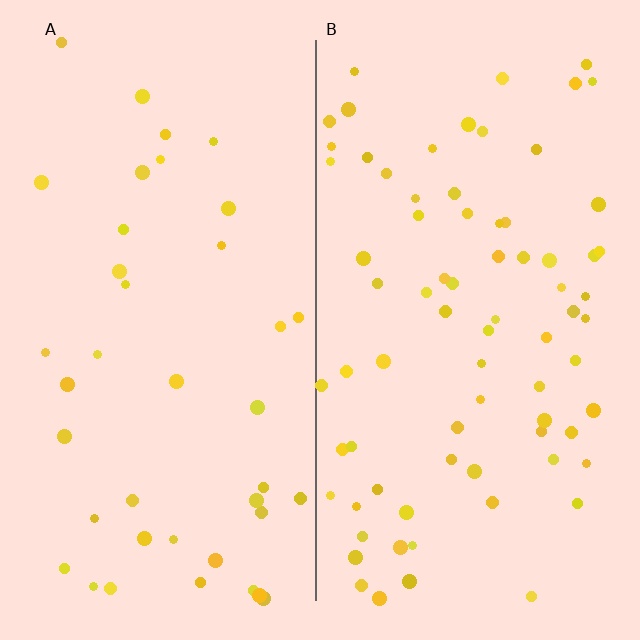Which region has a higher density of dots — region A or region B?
B (the right).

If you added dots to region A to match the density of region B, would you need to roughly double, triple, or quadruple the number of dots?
Approximately double.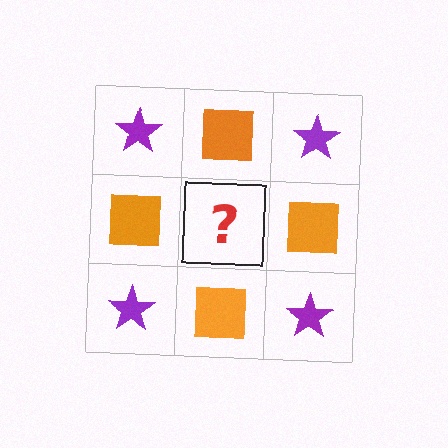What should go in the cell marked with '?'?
The missing cell should contain a purple star.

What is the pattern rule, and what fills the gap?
The rule is that it alternates purple star and orange square in a checkerboard pattern. The gap should be filled with a purple star.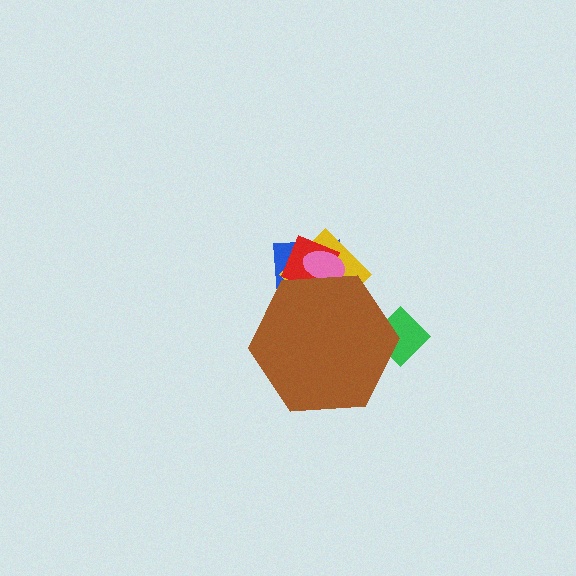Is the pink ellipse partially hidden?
Yes, the pink ellipse is partially hidden behind the brown hexagon.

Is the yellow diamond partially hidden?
Yes, the yellow diamond is partially hidden behind the brown hexagon.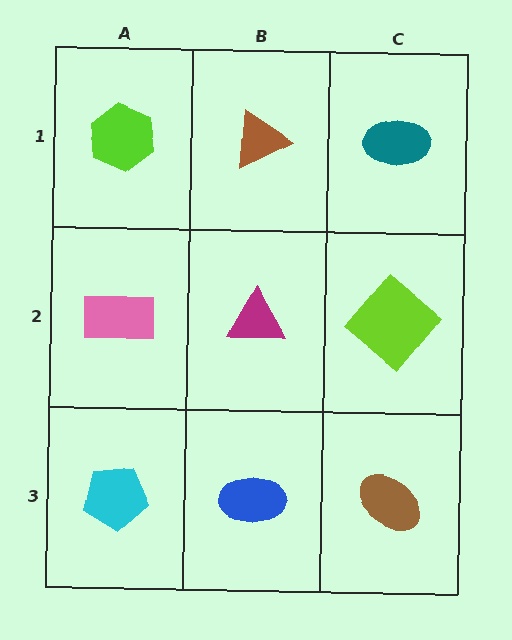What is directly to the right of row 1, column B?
A teal ellipse.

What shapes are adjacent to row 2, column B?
A brown triangle (row 1, column B), a blue ellipse (row 3, column B), a pink rectangle (row 2, column A), a lime diamond (row 2, column C).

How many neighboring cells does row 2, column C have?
3.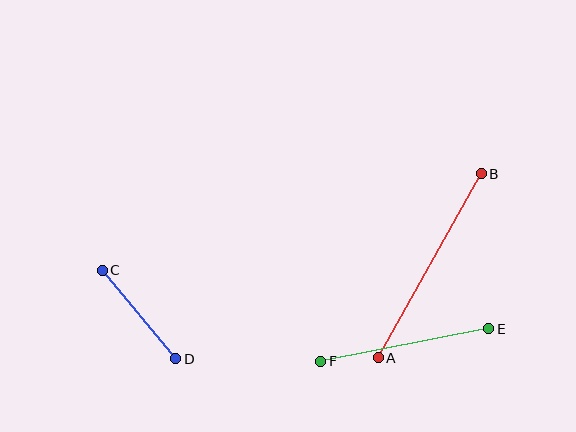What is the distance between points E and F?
The distance is approximately 171 pixels.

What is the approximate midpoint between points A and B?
The midpoint is at approximately (430, 266) pixels.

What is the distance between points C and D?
The distance is approximately 115 pixels.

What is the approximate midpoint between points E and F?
The midpoint is at approximately (405, 345) pixels.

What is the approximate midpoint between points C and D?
The midpoint is at approximately (139, 315) pixels.